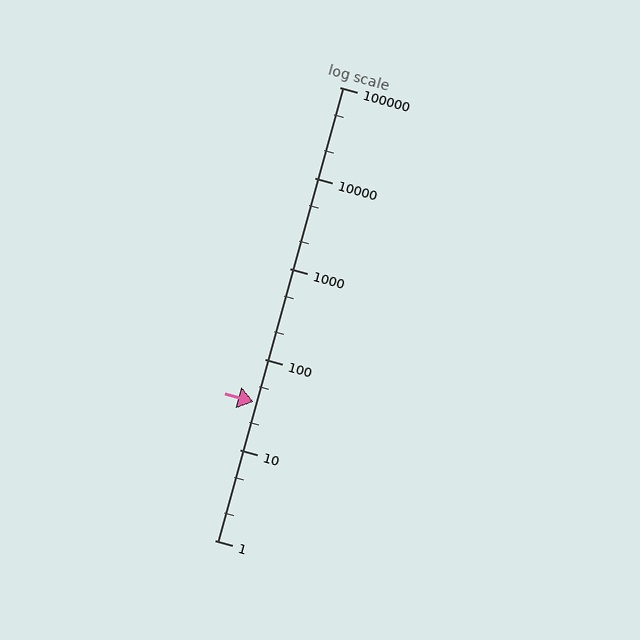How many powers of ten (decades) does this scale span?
The scale spans 5 decades, from 1 to 100000.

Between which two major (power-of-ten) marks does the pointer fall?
The pointer is between 10 and 100.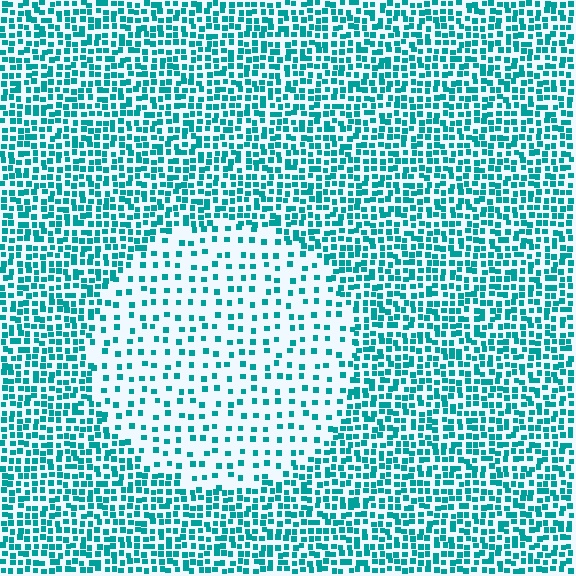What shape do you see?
I see a circle.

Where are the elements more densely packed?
The elements are more densely packed outside the circle boundary.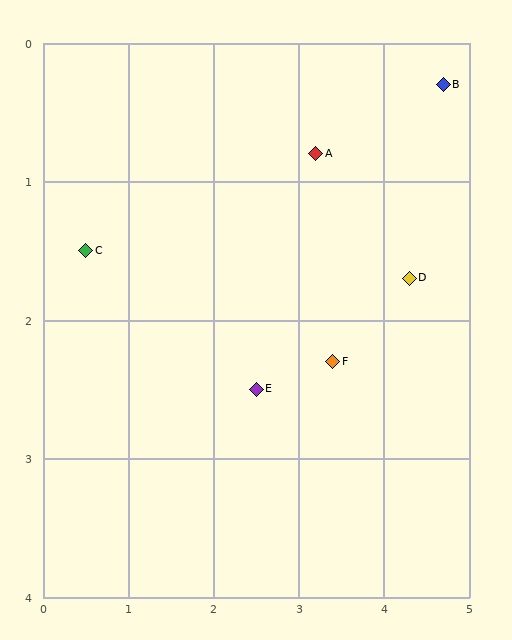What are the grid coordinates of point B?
Point B is at approximately (4.7, 0.3).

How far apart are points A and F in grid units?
Points A and F are about 1.5 grid units apart.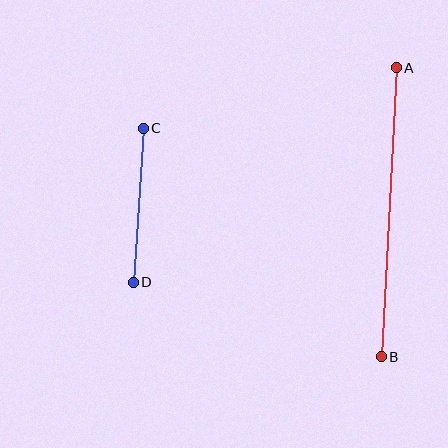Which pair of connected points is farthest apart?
Points A and B are farthest apart.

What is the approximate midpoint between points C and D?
The midpoint is at approximately (138, 205) pixels.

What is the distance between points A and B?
The distance is approximately 290 pixels.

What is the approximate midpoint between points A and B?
The midpoint is at approximately (389, 212) pixels.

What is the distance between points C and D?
The distance is approximately 154 pixels.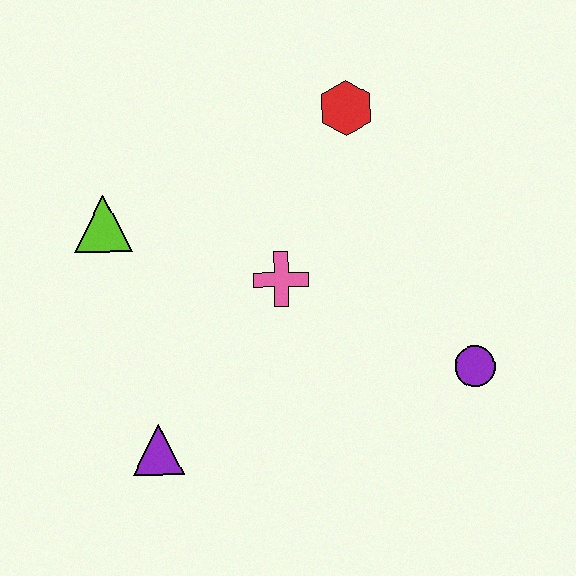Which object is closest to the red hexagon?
The pink cross is closest to the red hexagon.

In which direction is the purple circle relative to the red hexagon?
The purple circle is below the red hexagon.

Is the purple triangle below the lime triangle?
Yes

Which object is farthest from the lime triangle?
The purple circle is farthest from the lime triangle.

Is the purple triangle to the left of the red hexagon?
Yes